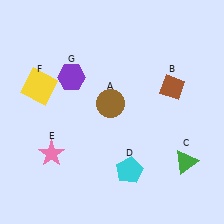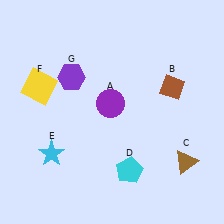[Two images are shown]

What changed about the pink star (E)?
In Image 1, E is pink. In Image 2, it changed to cyan.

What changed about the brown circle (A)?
In Image 1, A is brown. In Image 2, it changed to purple.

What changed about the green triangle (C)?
In Image 1, C is green. In Image 2, it changed to brown.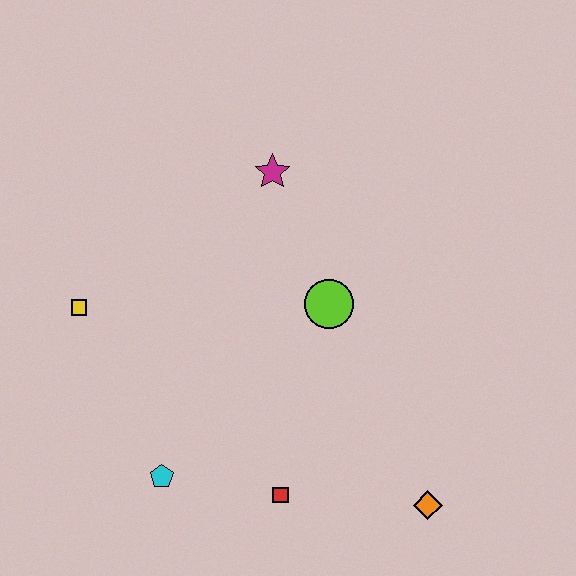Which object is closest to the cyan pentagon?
The red square is closest to the cyan pentagon.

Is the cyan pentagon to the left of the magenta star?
Yes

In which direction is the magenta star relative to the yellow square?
The magenta star is to the right of the yellow square.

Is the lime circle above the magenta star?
No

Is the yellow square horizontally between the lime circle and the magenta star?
No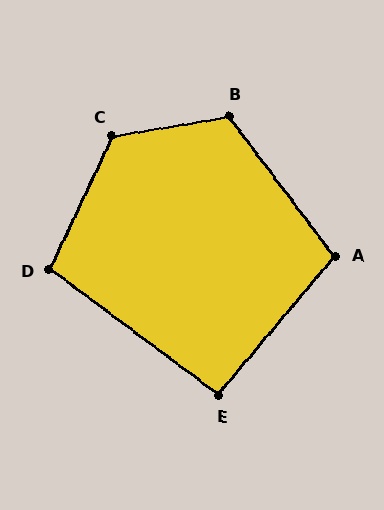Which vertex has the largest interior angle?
C, at approximately 125 degrees.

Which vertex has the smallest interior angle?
E, at approximately 93 degrees.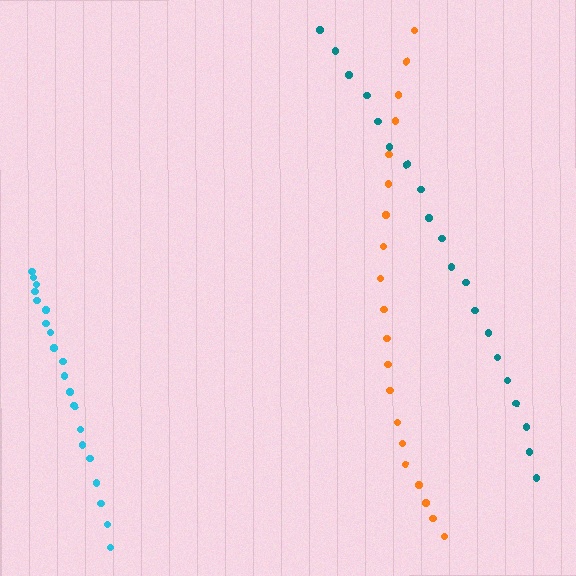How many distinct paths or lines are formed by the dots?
There are 3 distinct paths.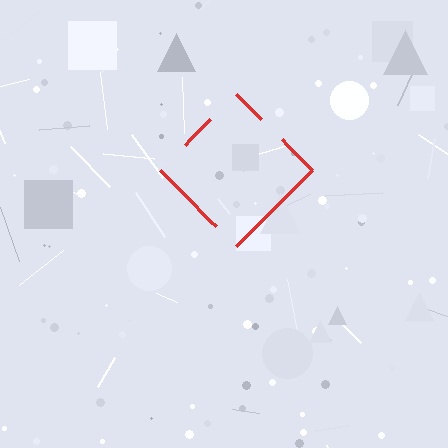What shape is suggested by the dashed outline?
The dashed outline suggests a diamond.